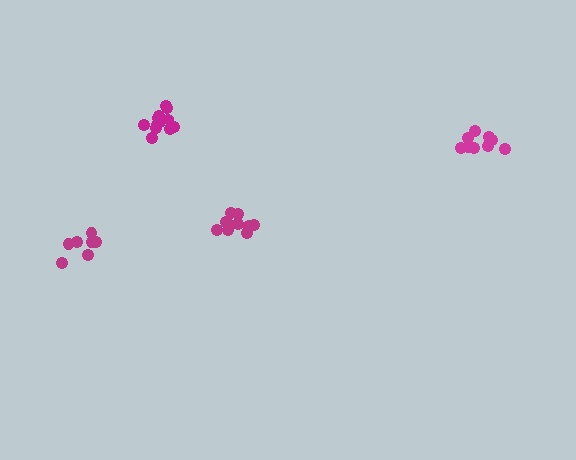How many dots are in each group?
Group 1: 9 dots, Group 2: 12 dots, Group 3: 7 dots, Group 4: 10 dots (38 total).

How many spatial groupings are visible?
There are 4 spatial groupings.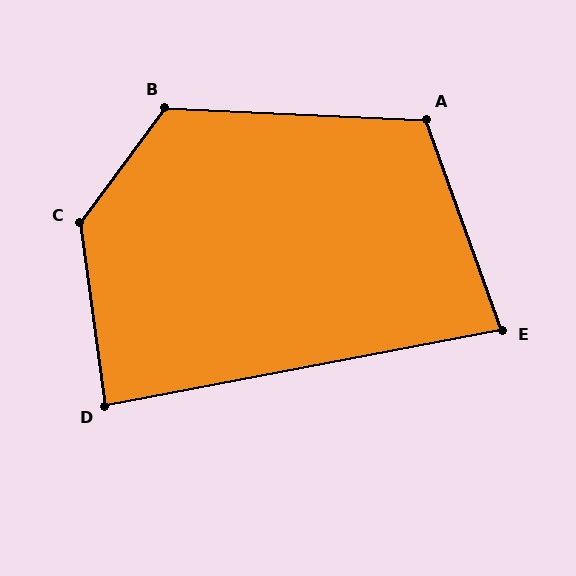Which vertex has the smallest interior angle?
E, at approximately 81 degrees.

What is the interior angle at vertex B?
Approximately 124 degrees (obtuse).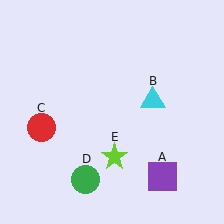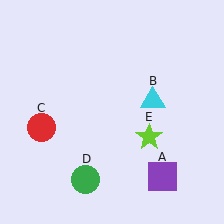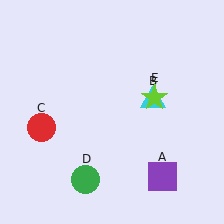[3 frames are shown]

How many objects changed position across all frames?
1 object changed position: lime star (object E).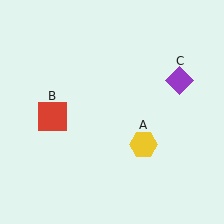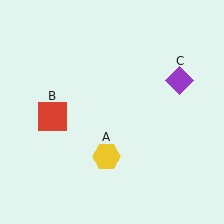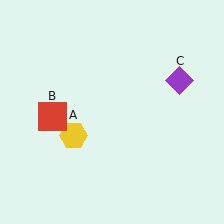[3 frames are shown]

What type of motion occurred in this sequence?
The yellow hexagon (object A) rotated clockwise around the center of the scene.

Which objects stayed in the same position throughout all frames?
Red square (object B) and purple diamond (object C) remained stationary.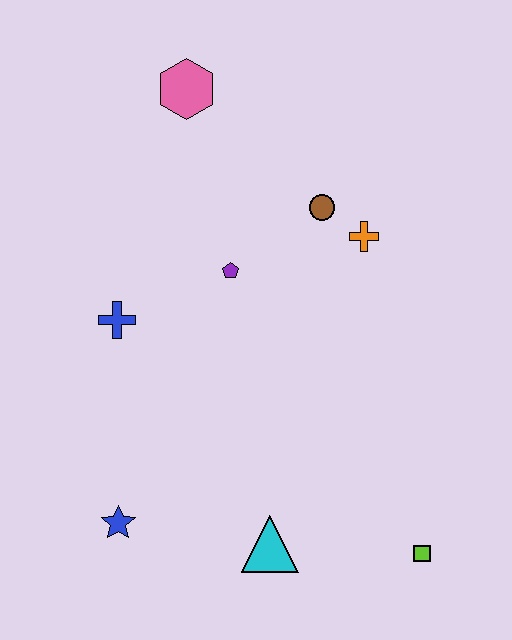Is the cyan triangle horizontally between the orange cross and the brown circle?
No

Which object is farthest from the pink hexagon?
The lime square is farthest from the pink hexagon.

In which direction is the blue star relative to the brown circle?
The blue star is below the brown circle.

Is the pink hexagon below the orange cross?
No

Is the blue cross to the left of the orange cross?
Yes